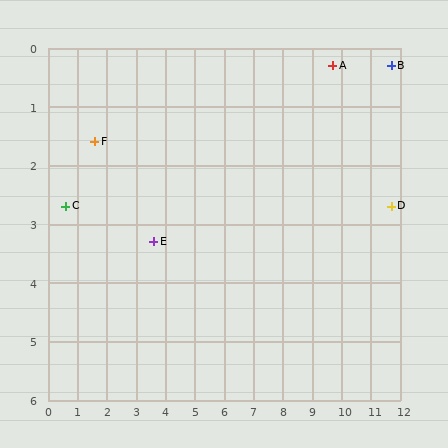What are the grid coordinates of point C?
Point C is at approximately (0.6, 2.7).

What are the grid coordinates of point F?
Point F is at approximately (1.6, 1.6).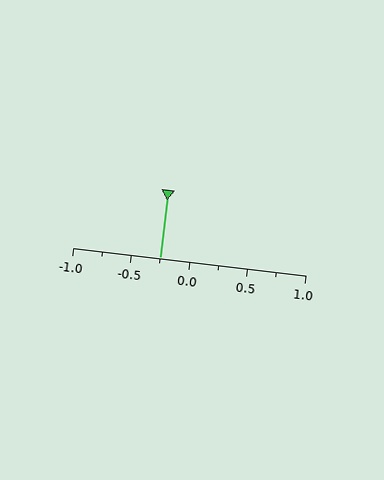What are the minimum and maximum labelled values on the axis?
The axis runs from -1.0 to 1.0.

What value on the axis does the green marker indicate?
The marker indicates approximately -0.25.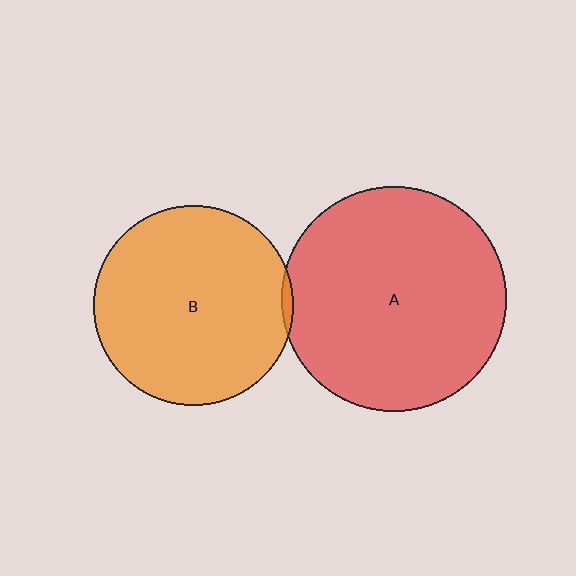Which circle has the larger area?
Circle A (red).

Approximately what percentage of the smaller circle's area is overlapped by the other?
Approximately 5%.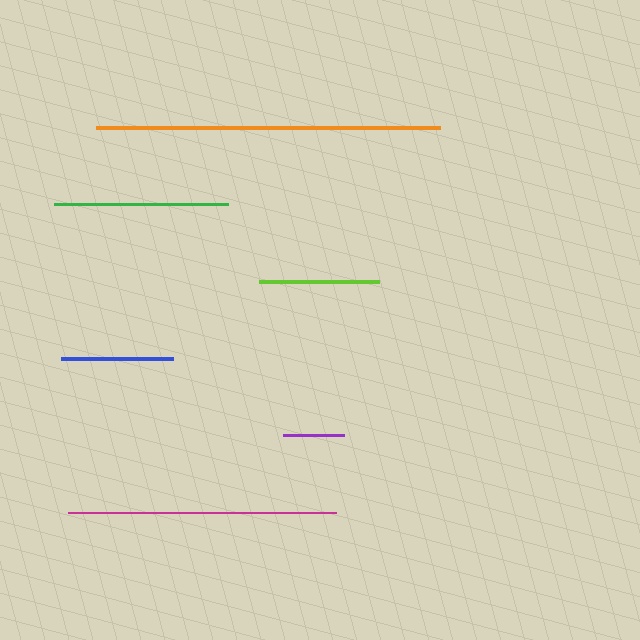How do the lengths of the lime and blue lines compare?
The lime and blue lines are approximately the same length.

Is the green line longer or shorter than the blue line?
The green line is longer than the blue line.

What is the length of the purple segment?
The purple segment is approximately 61 pixels long.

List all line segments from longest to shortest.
From longest to shortest: orange, magenta, green, lime, blue, purple.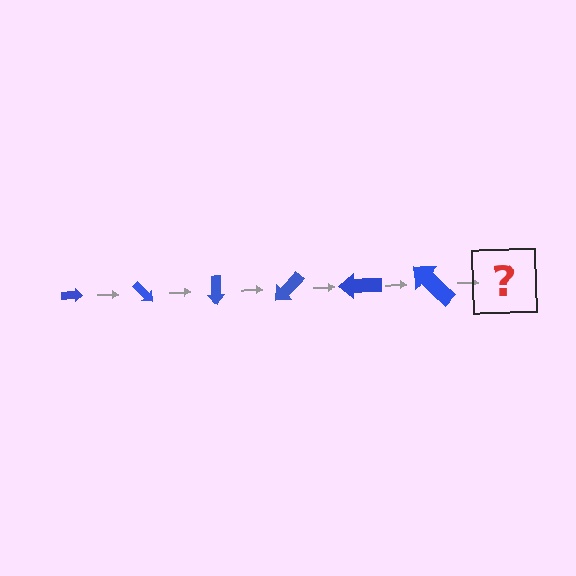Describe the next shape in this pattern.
It should be an arrow, larger than the previous one and rotated 270 degrees from the start.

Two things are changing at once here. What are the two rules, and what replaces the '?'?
The two rules are that the arrow grows larger each step and it rotates 45 degrees each step. The '?' should be an arrow, larger than the previous one and rotated 270 degrees from the start.